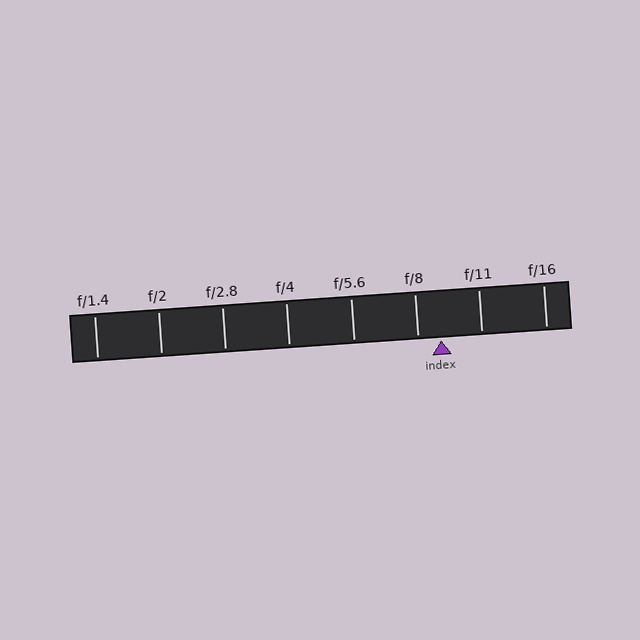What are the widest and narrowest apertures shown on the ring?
The widest aperture shown is f/1.4 and the narrowest is f/16.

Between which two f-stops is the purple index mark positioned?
The index mark is between f/8 and f/11.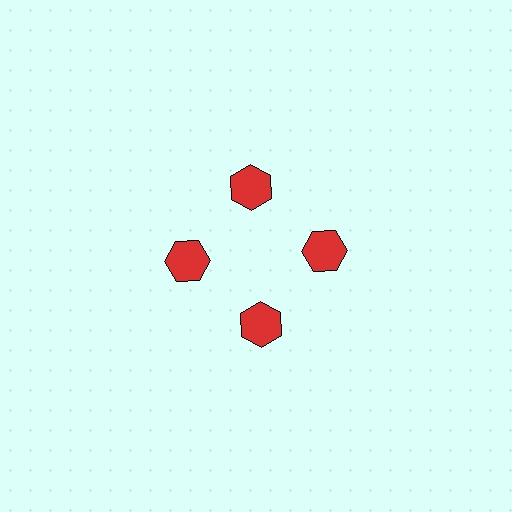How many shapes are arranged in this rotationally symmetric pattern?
There are 4 shapes, arranged in 4 groups of 1.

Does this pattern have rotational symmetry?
Yes, this pattern has 4-fold rotational symmetry. It looks the same after rotating 90 degrees around the center.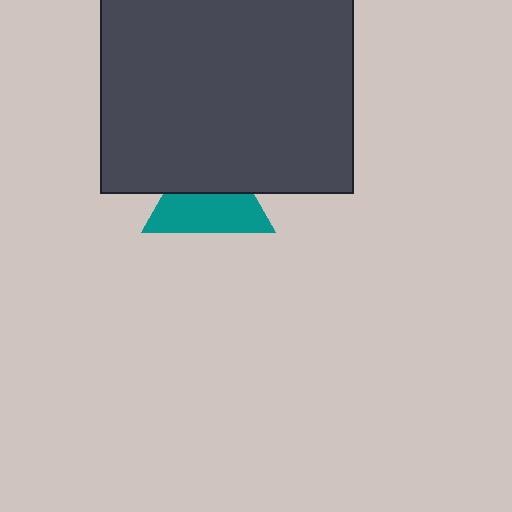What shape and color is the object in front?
The object in front is a dark gray square.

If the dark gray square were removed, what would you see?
You would see the complete teal triangle.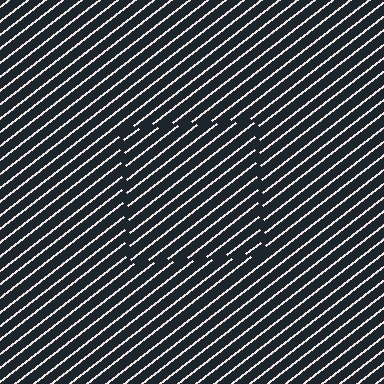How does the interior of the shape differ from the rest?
The interior of the shape contains the same grating, shifted by half a period — the contour is defined by the phase discontinuity where line-ends from the inner and outer gratings abut.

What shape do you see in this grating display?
An illusory square. The interior of the shape contains the same grating, shifted by half a period — the contour is defined by the phase discontinuity where line-ends from the inner and outer gratings abut.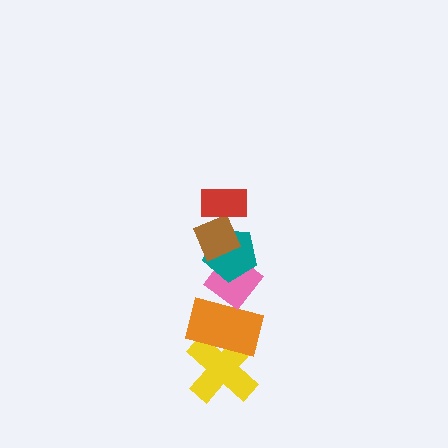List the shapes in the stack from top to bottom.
From top to bottom: the red rectangle, the brown diamond, the teal pentagon, the pink diamond, the orange rectangle, the yellow cross.